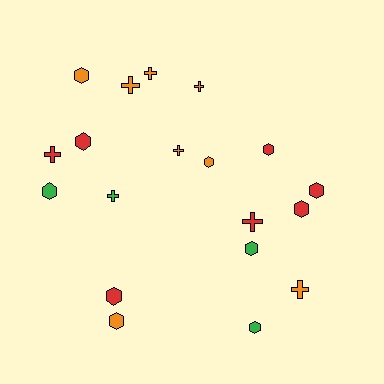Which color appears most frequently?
Orange, with 8 objects.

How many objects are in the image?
There are 19 objects.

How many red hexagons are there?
There are 5 red hexagons.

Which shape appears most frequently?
Hexagon, with 11 objects.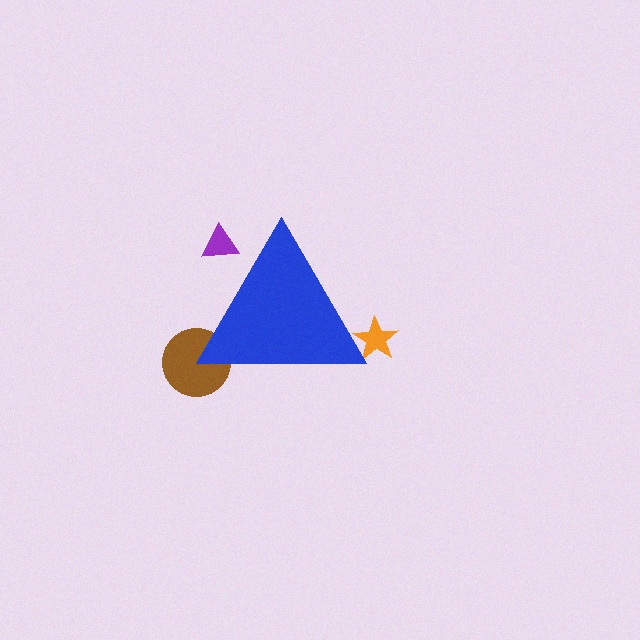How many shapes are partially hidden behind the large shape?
3 shapes are partially hidden.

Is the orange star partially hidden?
Yes, the orange star is partially hidden behind the blue triangle.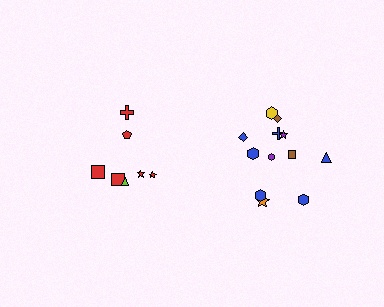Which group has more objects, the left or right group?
The right group.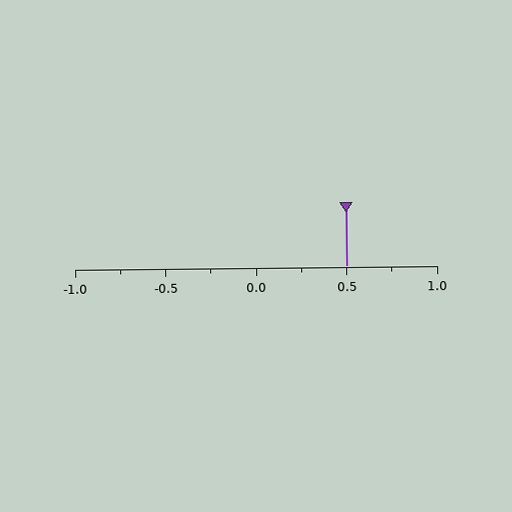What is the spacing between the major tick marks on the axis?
The major ticks are spaced 0.5 apart.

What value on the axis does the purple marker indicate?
The marker indicates approximately 0.5.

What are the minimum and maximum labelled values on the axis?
The axis runs from -1.0 to 1.0.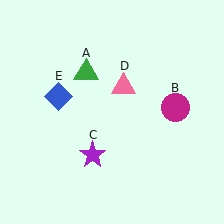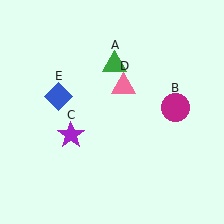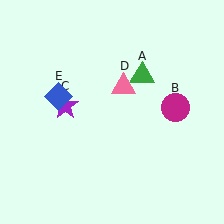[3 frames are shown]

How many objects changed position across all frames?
2 objects changed position: green triangle (object A), purple star (object C).